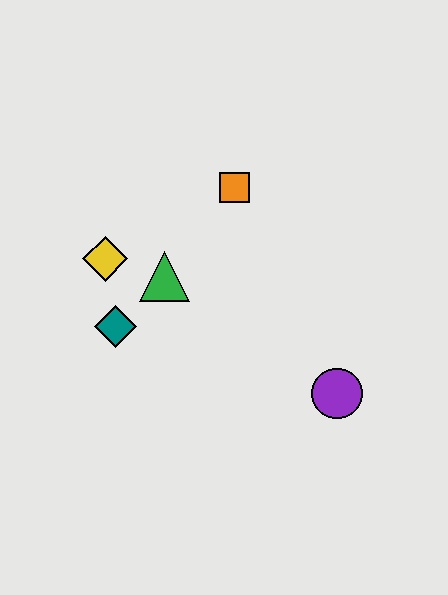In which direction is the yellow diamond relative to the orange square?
The yellow diamond is to the left of the orange square.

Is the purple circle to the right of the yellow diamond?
Yes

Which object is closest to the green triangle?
The yellow diamond is closest to the green triangle.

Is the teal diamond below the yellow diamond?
Yes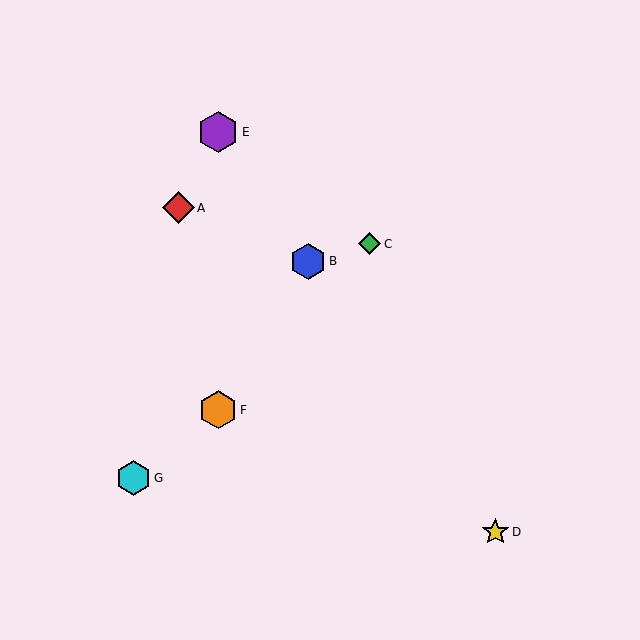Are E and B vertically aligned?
No, E is at x≈218 and B is at x≈308.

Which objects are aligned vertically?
Objects E, F are aligned vertically.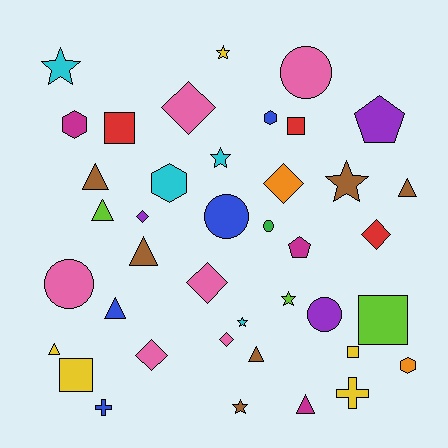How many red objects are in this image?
There are 3 red objects.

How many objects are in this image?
There are 40 objects.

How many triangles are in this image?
There are 8 triangles.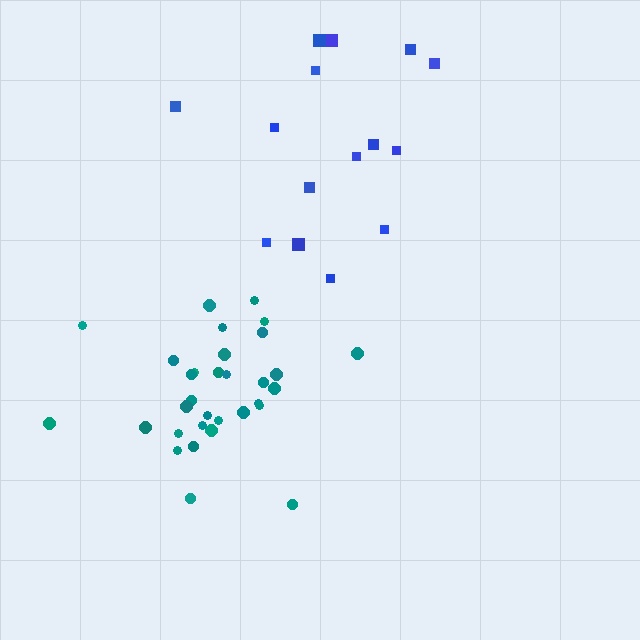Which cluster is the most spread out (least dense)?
Blue.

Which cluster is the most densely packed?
Teal.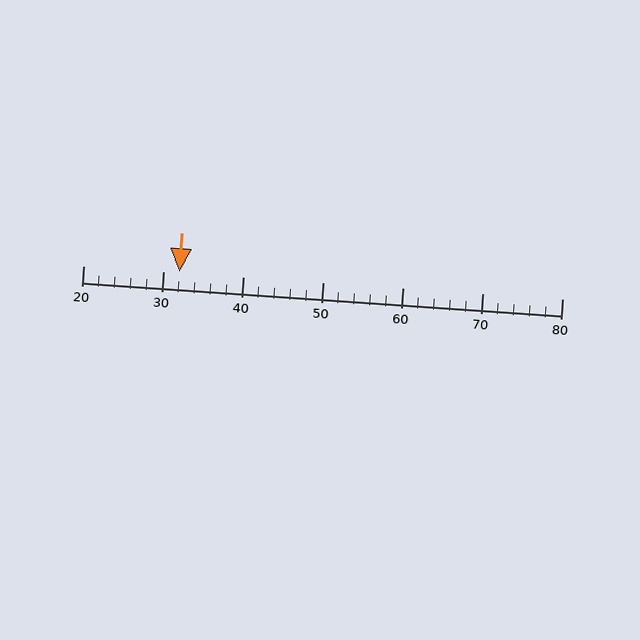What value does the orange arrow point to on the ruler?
The orange arrow points to approximately 32.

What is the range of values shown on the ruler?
The ruler shows values from 20 to 80.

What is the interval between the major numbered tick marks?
The major tick marks are spaced 10 units apart.